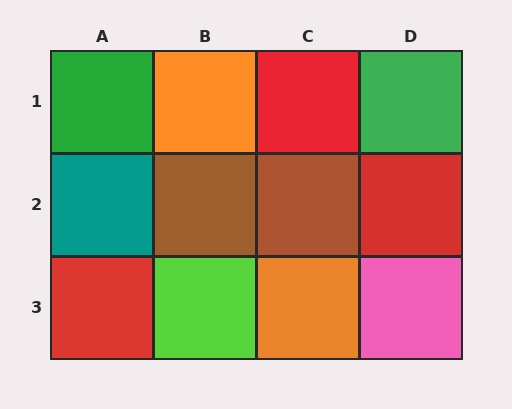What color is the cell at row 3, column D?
Pink.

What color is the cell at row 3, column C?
Orange.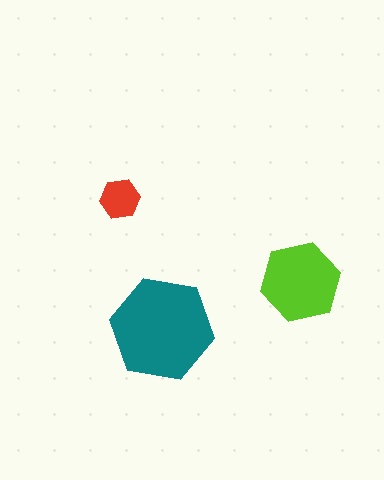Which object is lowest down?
The teal hexagon is bottommost.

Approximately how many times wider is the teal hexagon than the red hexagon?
About 2.5 times wider.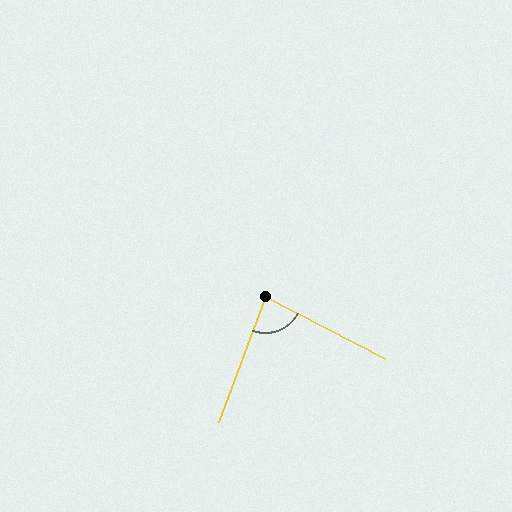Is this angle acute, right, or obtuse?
It is acute.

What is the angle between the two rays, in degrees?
Approximately 83 degrees.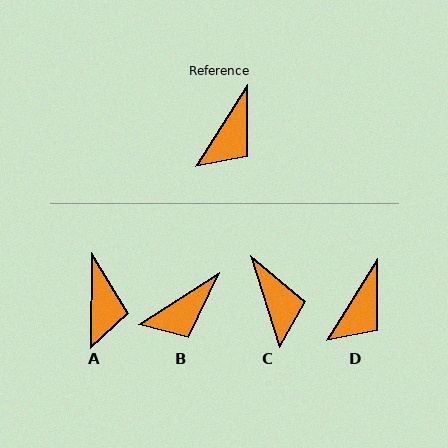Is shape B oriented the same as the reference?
No, it is off by about 25 degrees.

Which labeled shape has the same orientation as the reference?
D.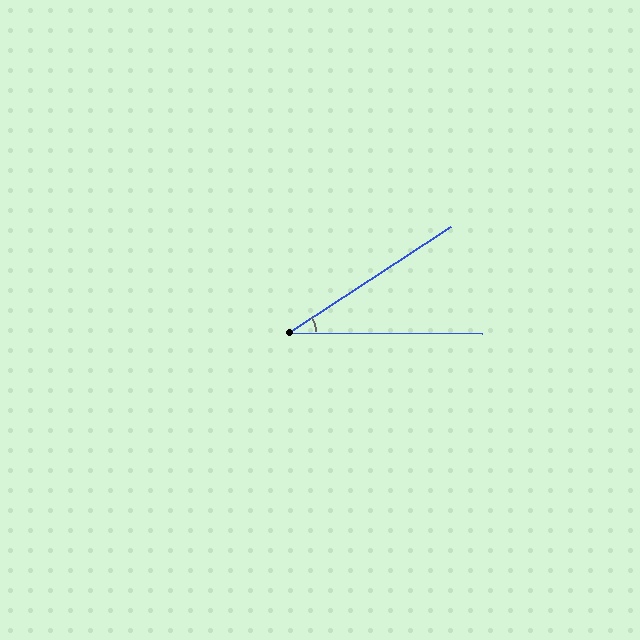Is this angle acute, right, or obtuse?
It is acute.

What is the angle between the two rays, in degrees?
Approximately 34 degrees.